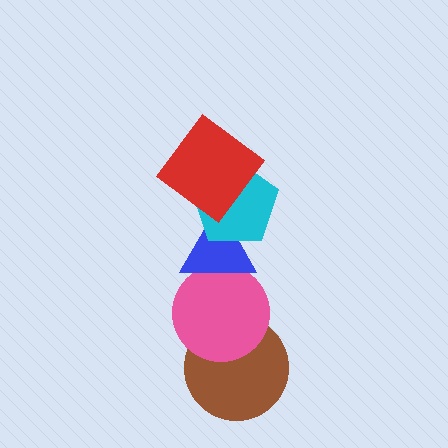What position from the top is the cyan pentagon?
The cyan pentagon is 2nd from the top.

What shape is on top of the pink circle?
The blue triangle is on top of the pink circle.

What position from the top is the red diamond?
The red diamond is 1st from the top.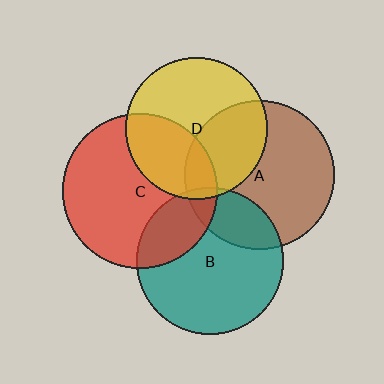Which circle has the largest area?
Circle C (red).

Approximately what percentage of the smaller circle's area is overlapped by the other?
Approximately 10%.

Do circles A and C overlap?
Yes.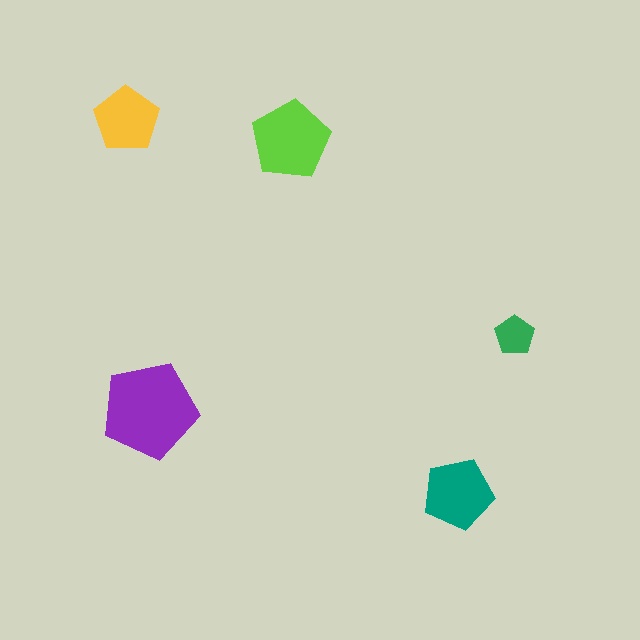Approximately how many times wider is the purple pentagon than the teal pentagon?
About 1.5 times wider.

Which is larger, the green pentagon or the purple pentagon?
The purple one.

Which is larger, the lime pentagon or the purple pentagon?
The purple one.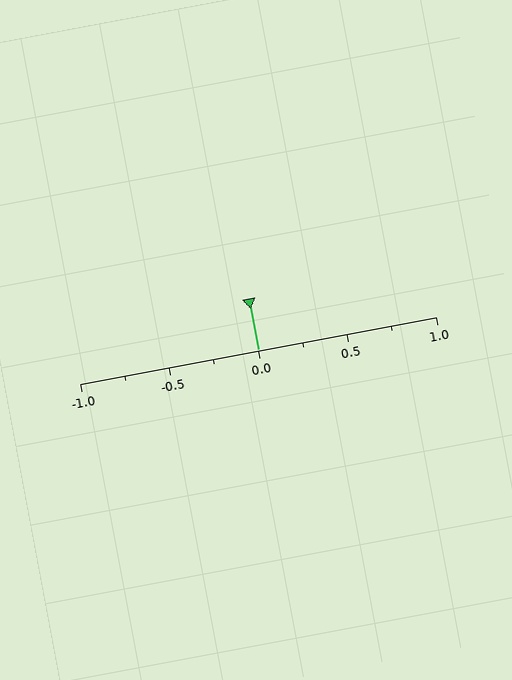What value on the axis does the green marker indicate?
The marker indicates approximately 0.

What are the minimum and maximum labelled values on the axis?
The axis runs from -1.0 to 1.0.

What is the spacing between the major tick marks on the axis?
The major ticks are spaced 0.5 apart.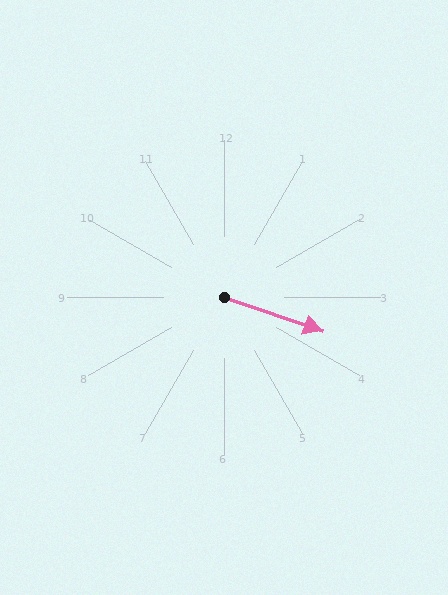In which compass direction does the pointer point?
East.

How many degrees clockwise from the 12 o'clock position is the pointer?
Approximately 109 degrees.